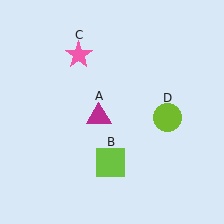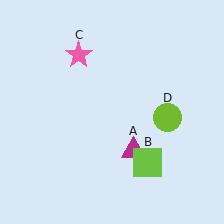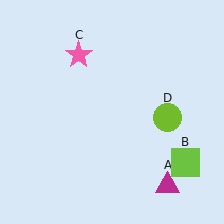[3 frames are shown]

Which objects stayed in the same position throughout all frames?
Pink star (object C) and lime circle (object D) remained stationary.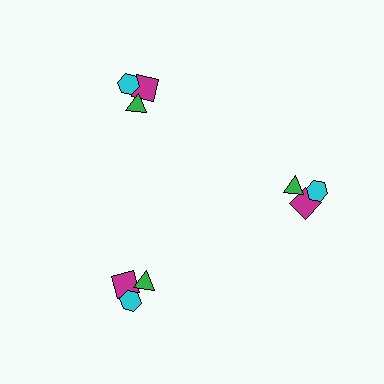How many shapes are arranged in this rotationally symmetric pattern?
There are 9 shapes, arranged in 3 groups of 3.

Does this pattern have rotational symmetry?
Yes, this pattern has 3-fold rotational symmetry. It looks the same after rotating 120 degrees around the center.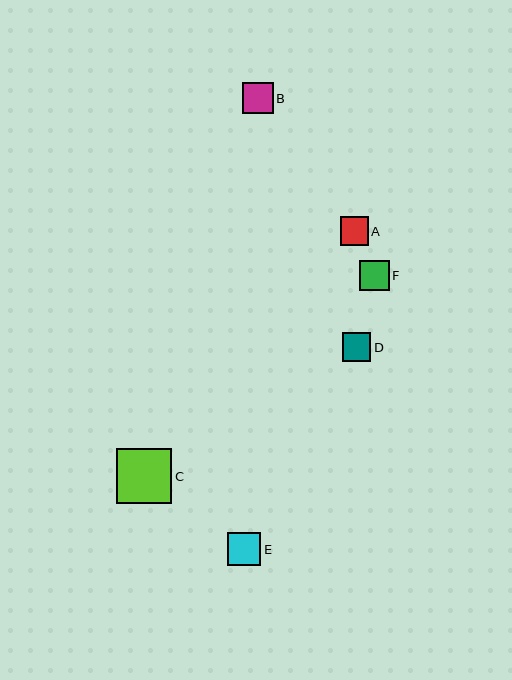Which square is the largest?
Square C is the largest with a size of approximately 55 pixels.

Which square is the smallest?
Square A is the smallest with a size of approximately 28 pixels.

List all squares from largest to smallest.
From largest to smallest: C, E, B, F, D, A.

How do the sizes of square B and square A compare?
Square B and square A are approximately the same size.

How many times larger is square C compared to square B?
Square C is approximately 1.8 times the size of square B.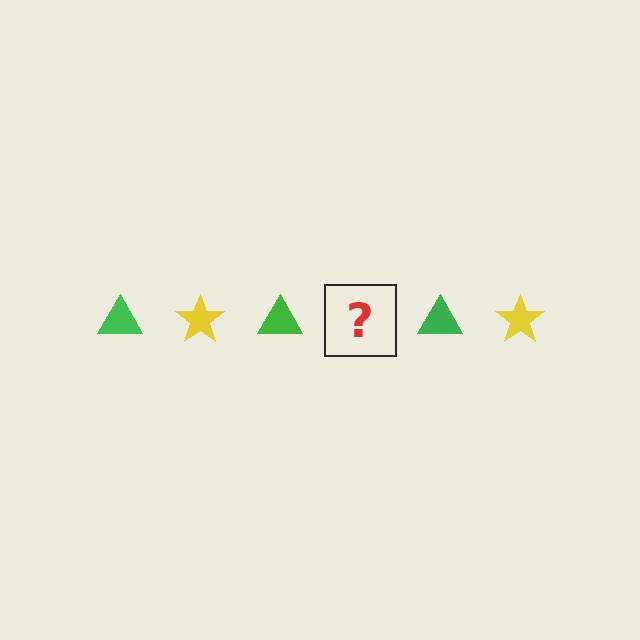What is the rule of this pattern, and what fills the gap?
The rule is that the pattern alternates between green triangle and yellow star. The gap should be filled with a yellow star.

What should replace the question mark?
The question mark should be replaced with a yellow star.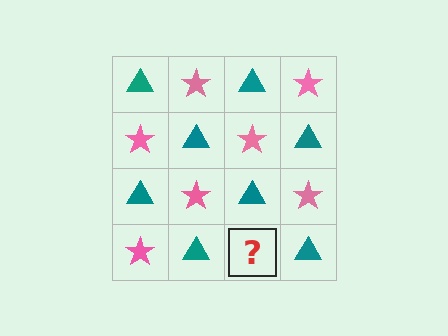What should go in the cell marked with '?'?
The missing cell should contain a pink star.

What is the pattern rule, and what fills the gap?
The rule is that it alternates teal triangle and pink star in a checkerboard pattern. The gap should be filled with a pink star.